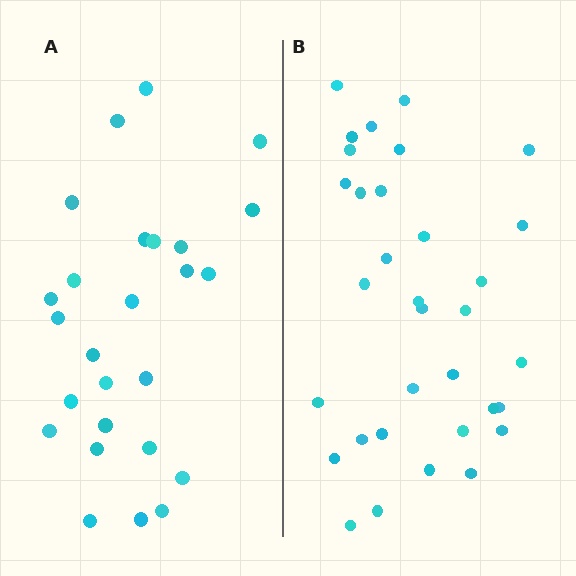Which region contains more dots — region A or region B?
Region B (the right region) has more dots.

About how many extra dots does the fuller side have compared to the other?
Region B has roughly 8 or so more dots than region A.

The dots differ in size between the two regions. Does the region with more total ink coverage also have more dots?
No. Region A has more total ink coverage because its dots are larger, but region B actually contains more individual dots. Total area can be misleading — the number of items is what matters here.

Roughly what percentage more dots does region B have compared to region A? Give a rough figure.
About 25% more.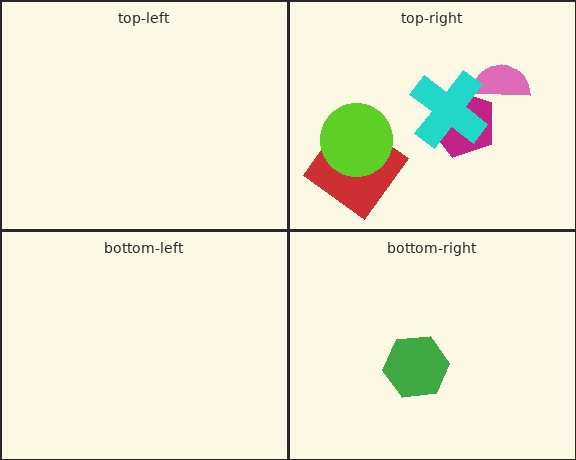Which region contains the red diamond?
The top-right region.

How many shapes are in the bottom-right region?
1.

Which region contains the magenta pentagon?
The top-right region.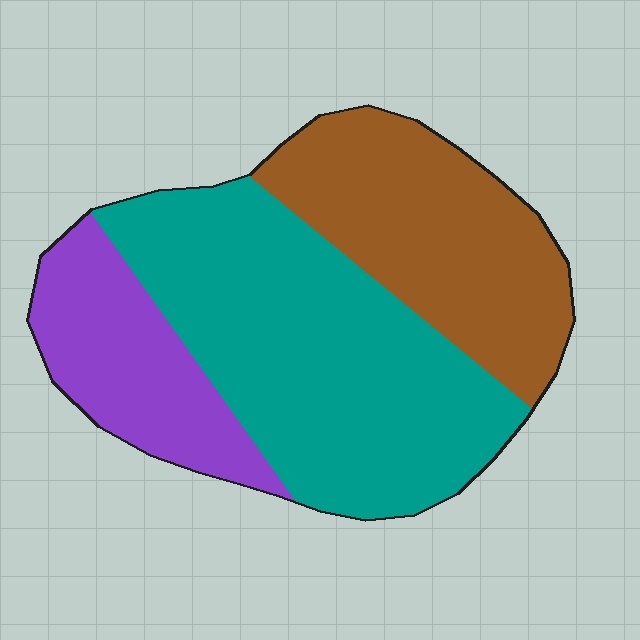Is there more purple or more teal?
Teal.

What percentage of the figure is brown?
Brown covers around 30% of the figure.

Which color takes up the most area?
Teal, at roughly 50%.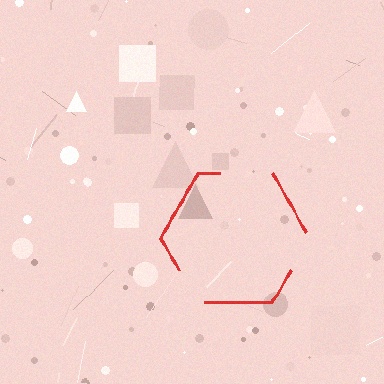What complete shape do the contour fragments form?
The contour fragments form a hexagon.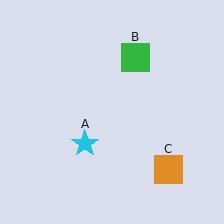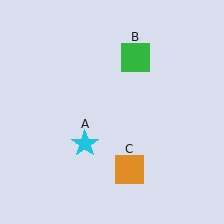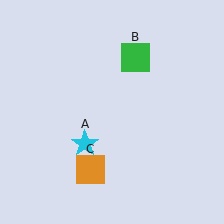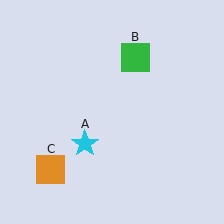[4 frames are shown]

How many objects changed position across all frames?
1 object changed position: orange square (object C).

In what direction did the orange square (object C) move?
The orange square (object C) moved left.